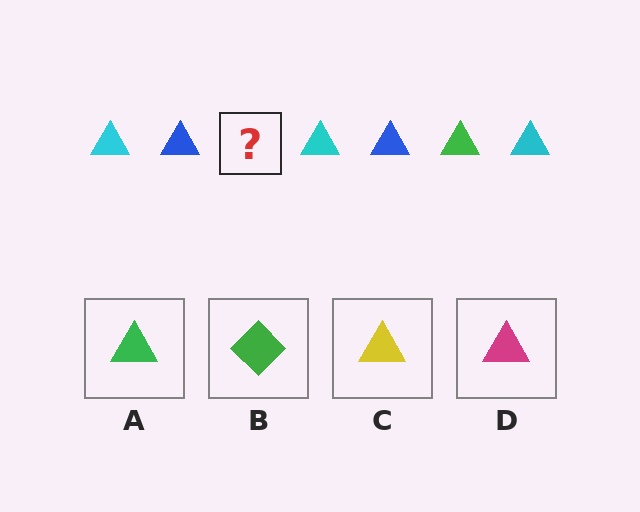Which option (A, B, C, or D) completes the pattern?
A.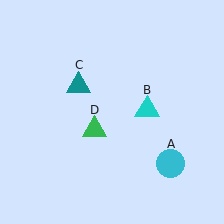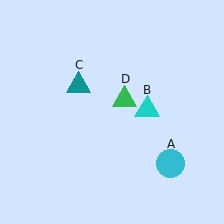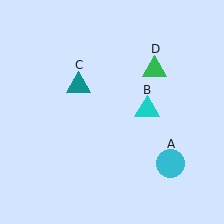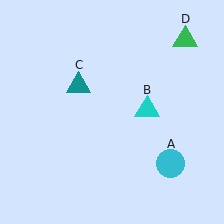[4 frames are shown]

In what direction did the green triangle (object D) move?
The green triangle (object D) moved up and to the right.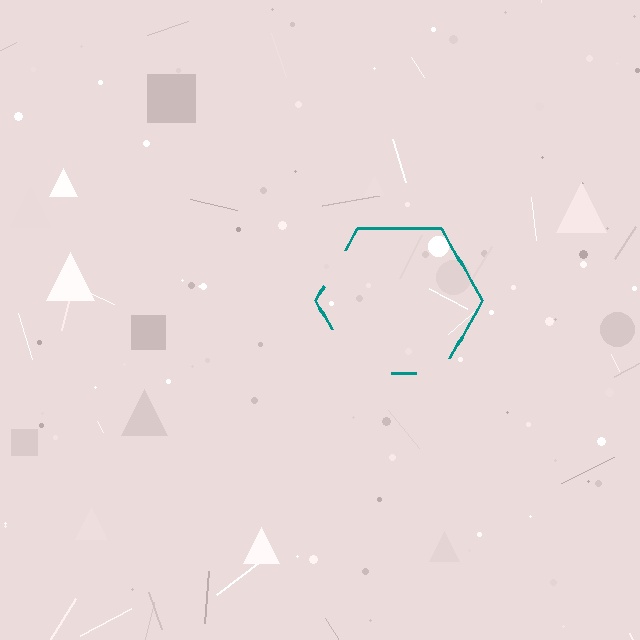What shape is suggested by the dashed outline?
The dashed outline suggests a hexagon.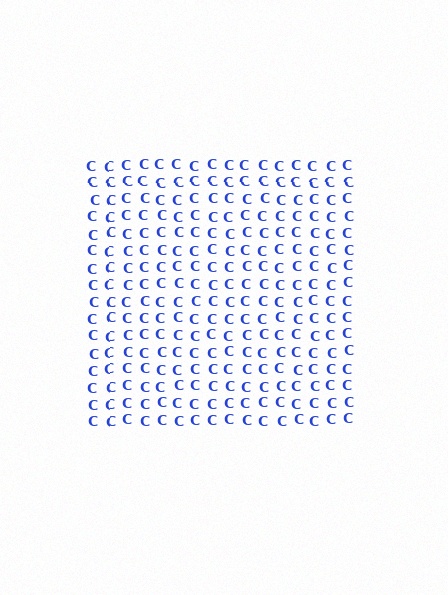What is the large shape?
The large shape is a square.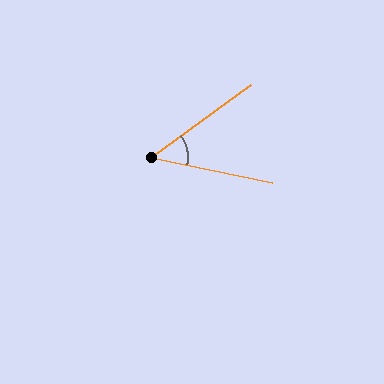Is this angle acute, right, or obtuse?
It is acute.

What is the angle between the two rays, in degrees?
Approximately 48 degrees.